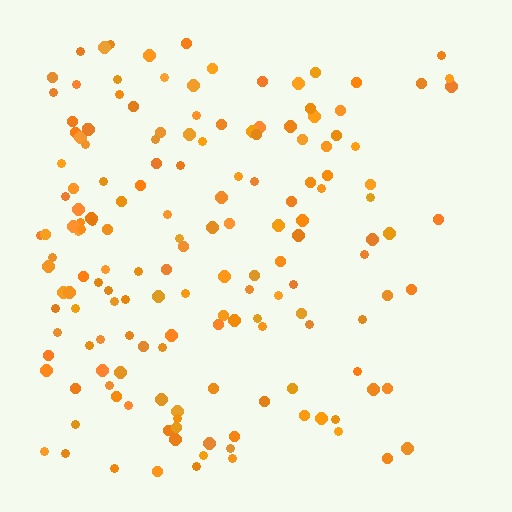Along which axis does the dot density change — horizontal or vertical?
Horizontal.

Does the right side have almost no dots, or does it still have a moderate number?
Still a moderate number, just noticeably fewer than the left.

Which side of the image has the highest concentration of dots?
The left.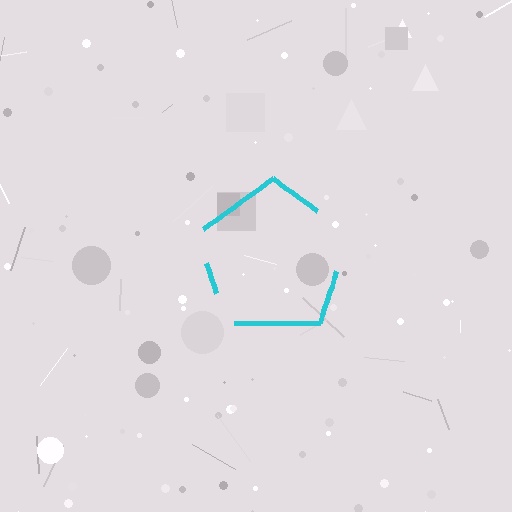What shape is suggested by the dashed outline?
The dashed outline suggests a pentagon.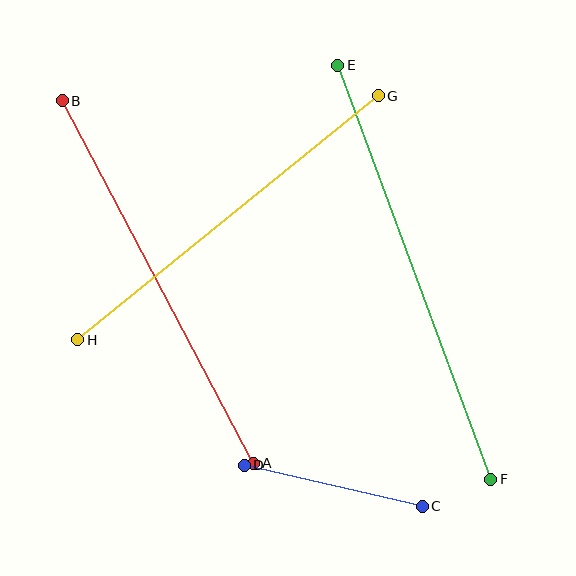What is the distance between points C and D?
The distance is approximately 182 pixels.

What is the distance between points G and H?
The distance is approximately 387 pixels.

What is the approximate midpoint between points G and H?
The midpoint is at approximately (228, 218) pixels.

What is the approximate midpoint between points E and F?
The midpoint is at approximately (414, 272) pixels.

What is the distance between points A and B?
The distance is approximately 410 pixels.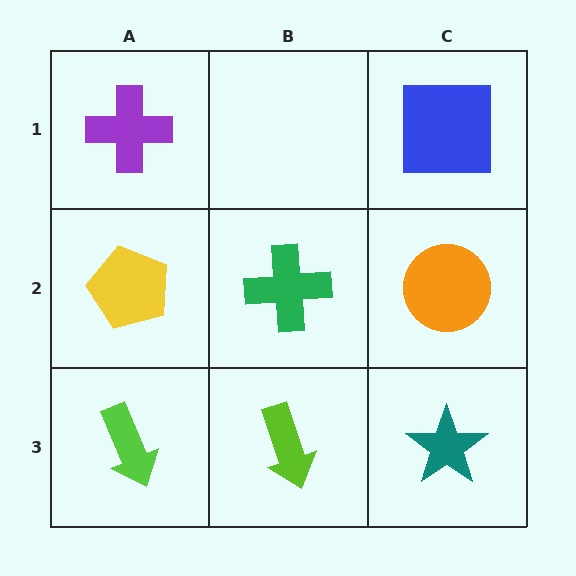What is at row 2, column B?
A green cross.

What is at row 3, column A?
A lime arrow.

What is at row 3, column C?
A teal star.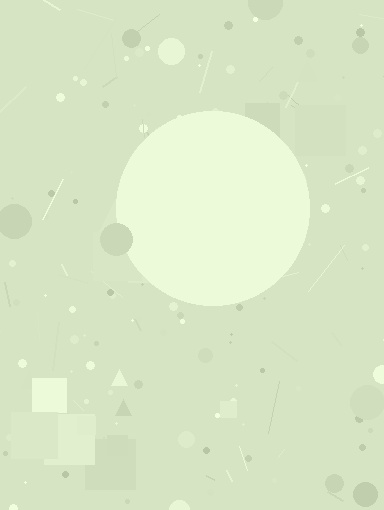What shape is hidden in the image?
A circle is hidden in the image.